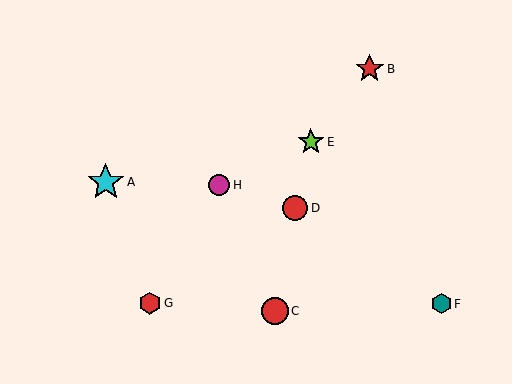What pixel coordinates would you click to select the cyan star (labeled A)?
Click at (106, 182) to select the cyan star A.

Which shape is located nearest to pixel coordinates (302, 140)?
The lime star (labeled E) at (311, 142) is nearest to that location.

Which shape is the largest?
The cyan star (labeled A) is the largest.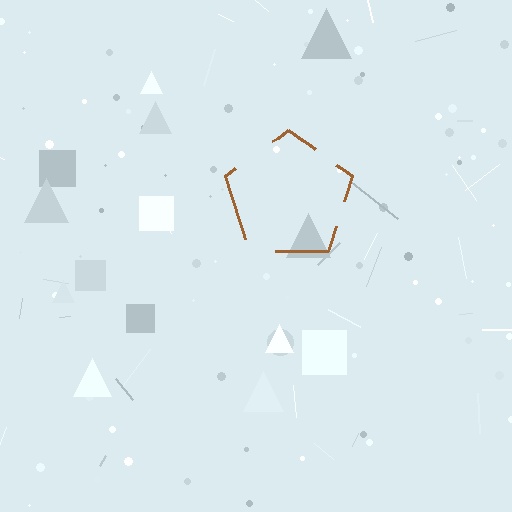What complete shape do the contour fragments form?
The contour fragments form a pentagon.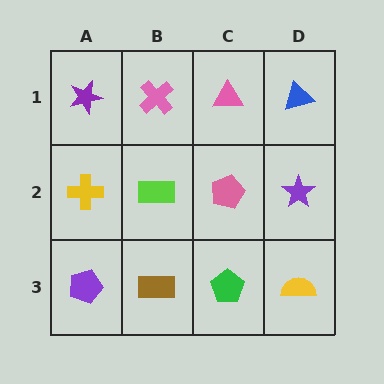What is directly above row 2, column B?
A pink cross.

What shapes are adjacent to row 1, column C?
A pink pentagon (row 2, column C), a pink cross (row 1, column B), a blue triangle (row 1, column D).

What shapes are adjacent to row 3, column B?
A lime rectangle (row 2, column B), a purple pentagon (row 3, column A), a green pentagon (row 3, column C).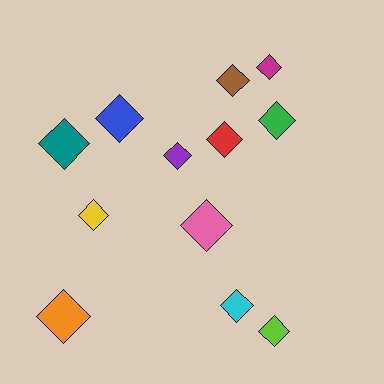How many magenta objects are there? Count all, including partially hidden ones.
There is 1 magenta object.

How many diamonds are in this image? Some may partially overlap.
There are 12 diamonds.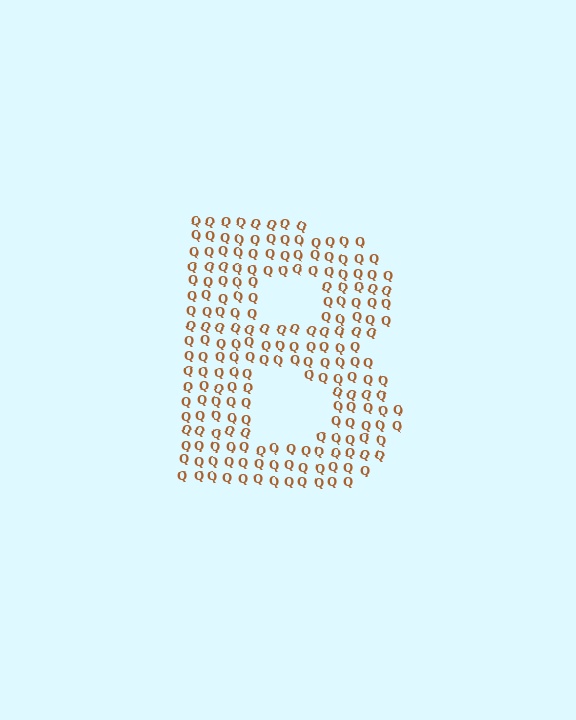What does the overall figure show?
The overall figure shows the letter B.